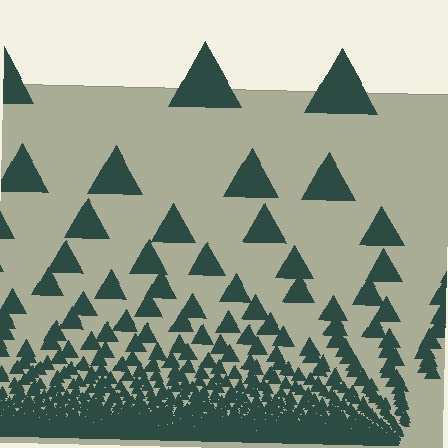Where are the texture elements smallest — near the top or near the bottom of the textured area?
Near the bottom.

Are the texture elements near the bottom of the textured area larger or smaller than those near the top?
Smaller. The gradient is inverted — elements near the bottom are smaller and denser.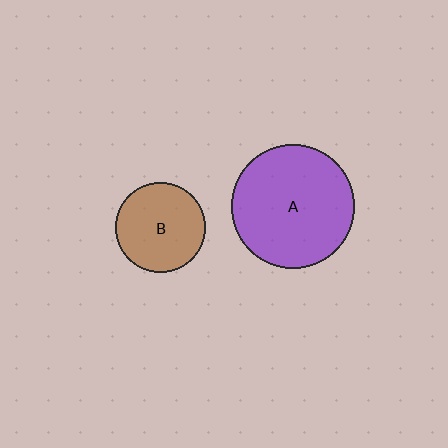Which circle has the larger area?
Circle A (purple).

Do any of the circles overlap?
No, none of the circles overlap.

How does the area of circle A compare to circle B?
Approximately 1.9 times.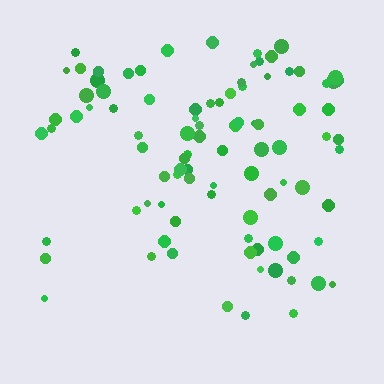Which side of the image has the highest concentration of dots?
The top.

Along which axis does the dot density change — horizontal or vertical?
Vertical.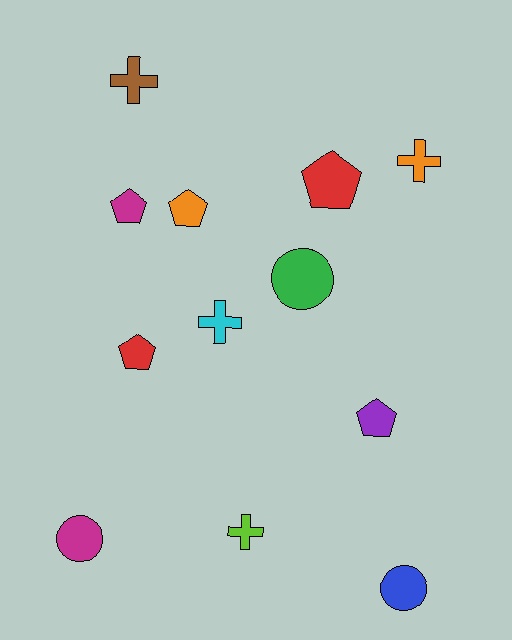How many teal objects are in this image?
There are no teal objects.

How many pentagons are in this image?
There are 5 pentagons.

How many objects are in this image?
There are 12 objects.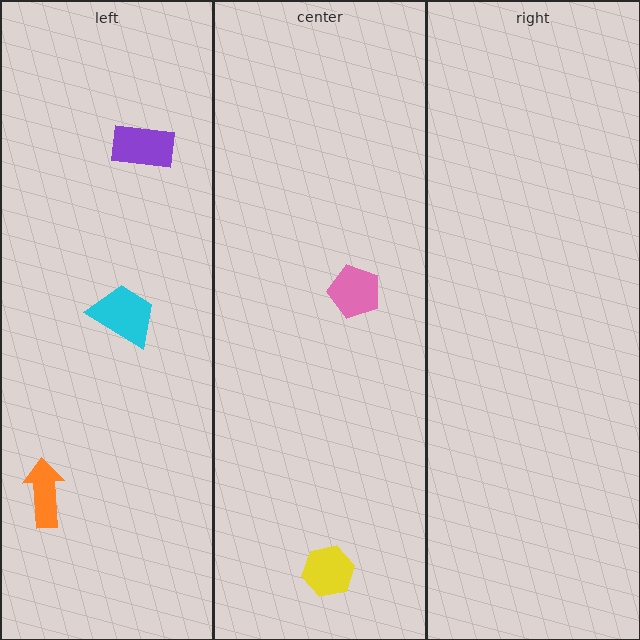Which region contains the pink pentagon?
The center region.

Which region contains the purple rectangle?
The left region.